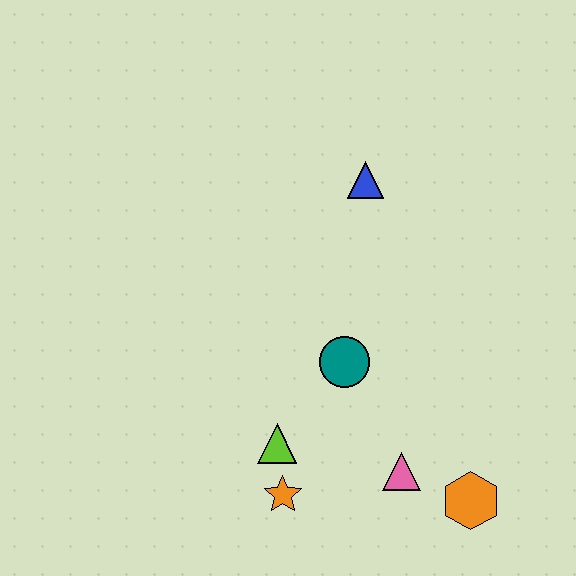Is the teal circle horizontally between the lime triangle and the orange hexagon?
Yes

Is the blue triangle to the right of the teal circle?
Yes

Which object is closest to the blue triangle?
The teal circle is closest to the blue triangle.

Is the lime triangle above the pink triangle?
Yes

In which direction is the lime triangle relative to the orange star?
The lime triangle is above the orange star.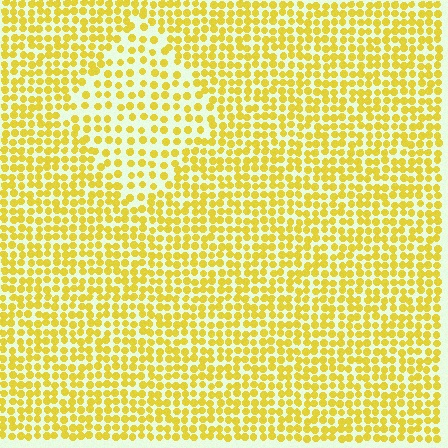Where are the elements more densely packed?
The elements are more densely packed outside the diamond boundary.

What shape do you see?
I see a diamond.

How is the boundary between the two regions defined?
The boundary is defined by a change in element density (approximately 1.7x ratio). All elements are the same color, size, and shape.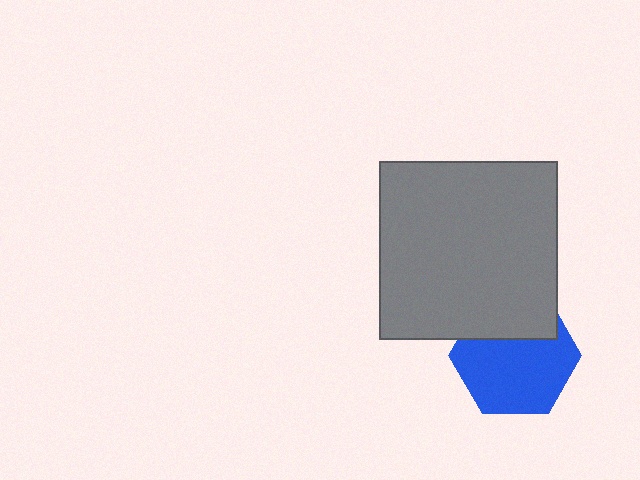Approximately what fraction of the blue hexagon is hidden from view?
Roughly 31% of the blue hexagon is hidden behind the gray square.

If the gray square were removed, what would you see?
You would see the complete blue hexagon.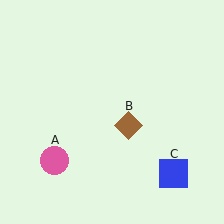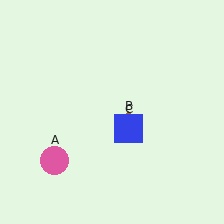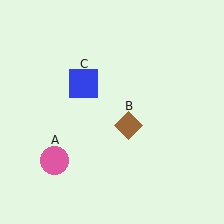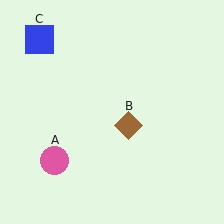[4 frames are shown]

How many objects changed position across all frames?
1 object changed position: blue square (object C).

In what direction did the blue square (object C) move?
The blue square (object C) moved up and to the left.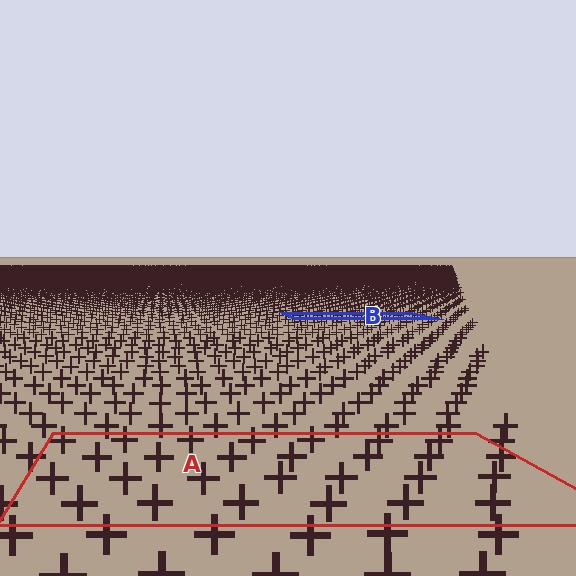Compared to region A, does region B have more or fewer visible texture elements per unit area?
Region B has more texture elements per unit area — they are packed more densely because it is farther away.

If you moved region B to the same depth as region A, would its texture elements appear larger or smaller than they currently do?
They would appear larger. At a closer depth, the same texture elements are projected at a bigger on-screen size.